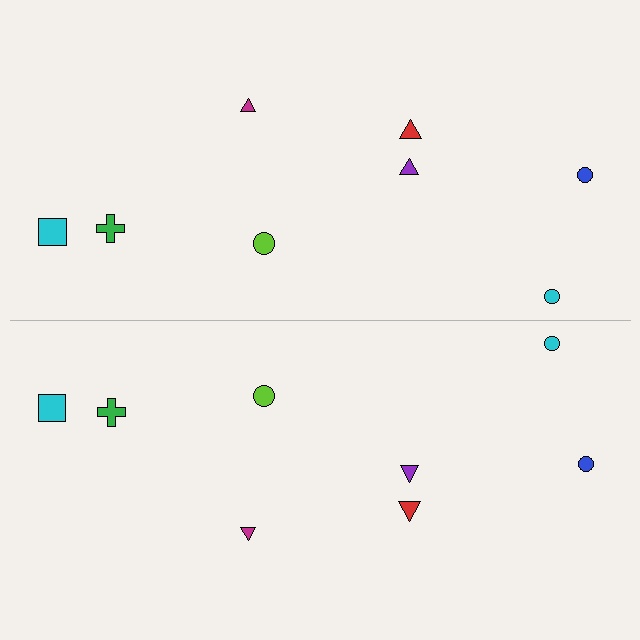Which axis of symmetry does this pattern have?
The pattern has a horizontal axis of symmetry running through the center of the image.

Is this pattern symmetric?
Yes, this pattern has bilateral (reflection) symmetry.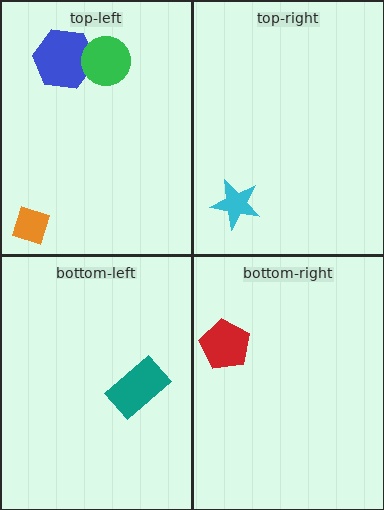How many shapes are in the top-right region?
1.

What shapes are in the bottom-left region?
The teal rectangle.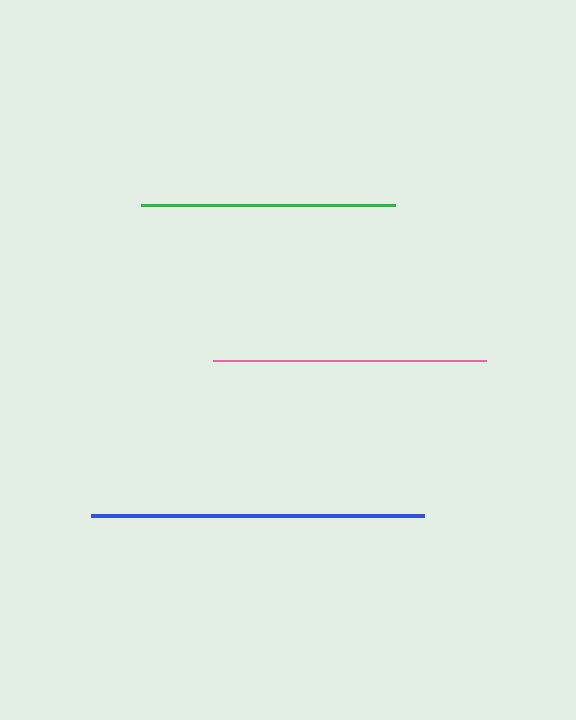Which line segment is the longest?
The blue line is the longest at approximately 333 pixels.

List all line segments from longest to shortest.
From longest to shortest: blue, pink, green.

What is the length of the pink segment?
The pink segment is approximately 272 pixels long.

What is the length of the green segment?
The green segment is approximately 254 pixels long.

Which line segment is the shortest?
The green line is the shortest at approximately 254 pixels.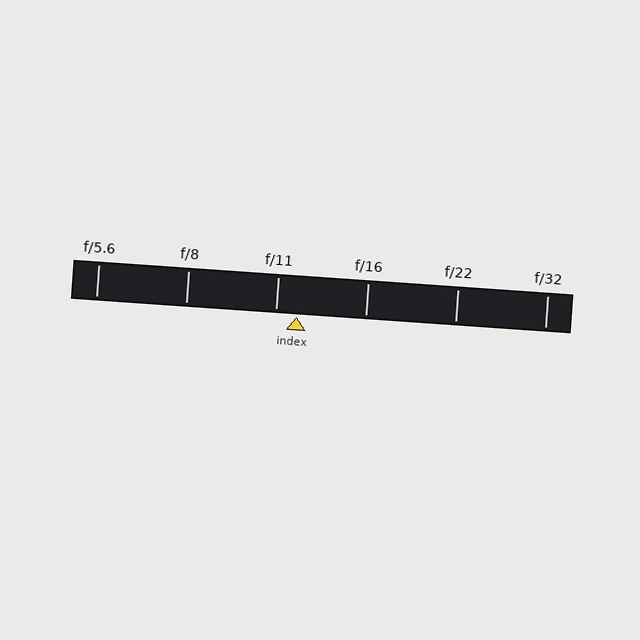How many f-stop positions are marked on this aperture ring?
There are 6 f-stop positions marked.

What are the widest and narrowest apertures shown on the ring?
The widest aperture shown is f/5.6 and the narrowest is f/32.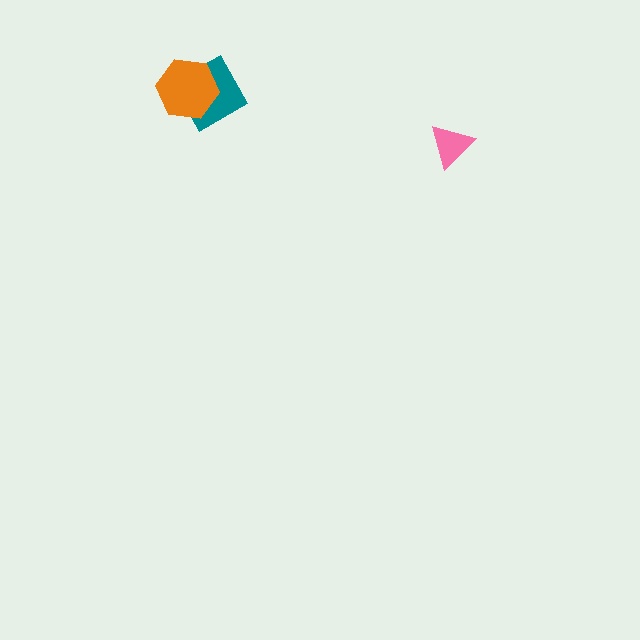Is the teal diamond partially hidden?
Yes, it is partially covered by another shape.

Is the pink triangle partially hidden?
No, no other shape covers it.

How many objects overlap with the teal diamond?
1 object overlaps with the teal diamond.